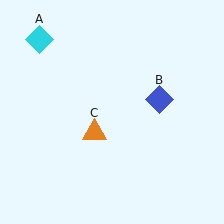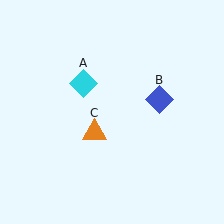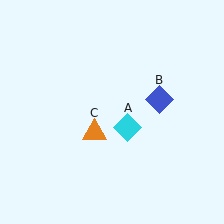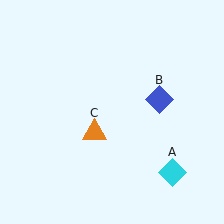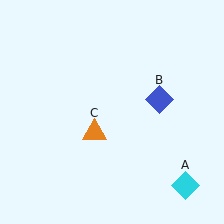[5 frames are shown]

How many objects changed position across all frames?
1 object changed position: cyan diamond (object A).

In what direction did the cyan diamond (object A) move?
The cyan diamond (object A) moved down and to the right.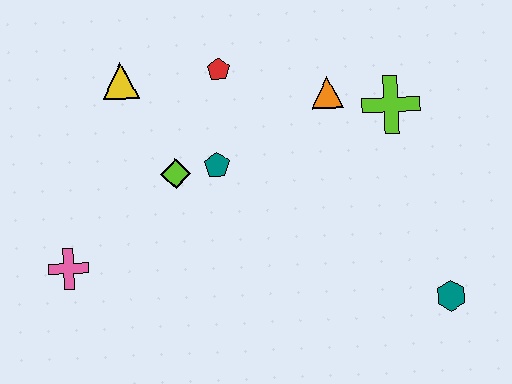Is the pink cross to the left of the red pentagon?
Yes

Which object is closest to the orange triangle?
The lime cross is closest to the orange triangle.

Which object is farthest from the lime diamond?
The teal hexagon is farthest from the lime diamond.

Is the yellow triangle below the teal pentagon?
No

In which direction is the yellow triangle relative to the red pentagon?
The yellow triangle is to the left of the red pentagon.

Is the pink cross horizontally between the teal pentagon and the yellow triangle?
No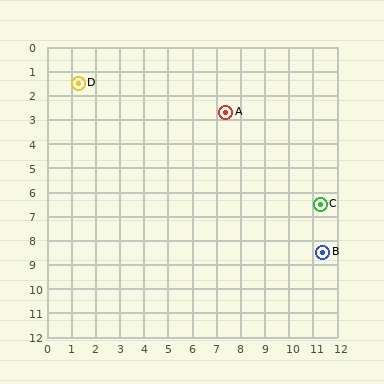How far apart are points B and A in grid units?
Points B and A are about 7.0 grid units apart.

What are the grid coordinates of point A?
Point A is at approximately (7.4, 2.7).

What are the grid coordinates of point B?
Point B is at approximately (11.4, 8.5).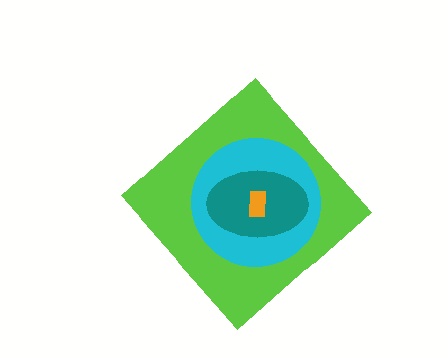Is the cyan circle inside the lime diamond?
Yes.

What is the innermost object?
The orange rectangle.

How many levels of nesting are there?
4.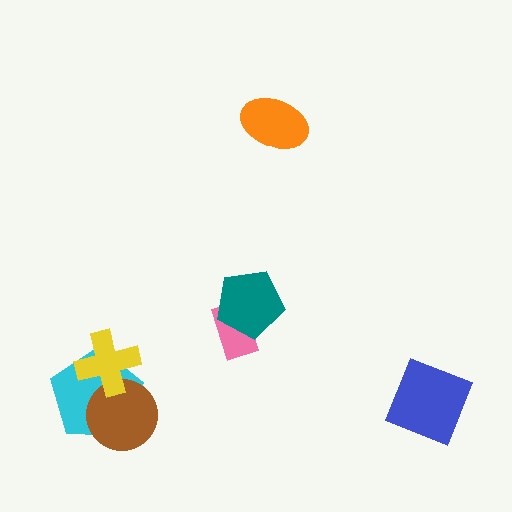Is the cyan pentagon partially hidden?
Yes, it is partially covered by another shape.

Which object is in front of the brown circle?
The yellow cross is in front of the brown circle.